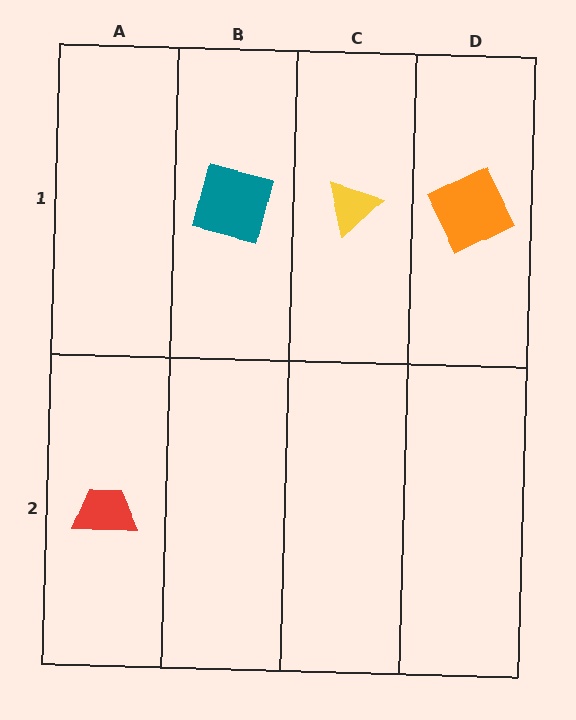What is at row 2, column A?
A red trapezoid.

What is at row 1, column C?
A yellow triangle.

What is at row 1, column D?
An orange square.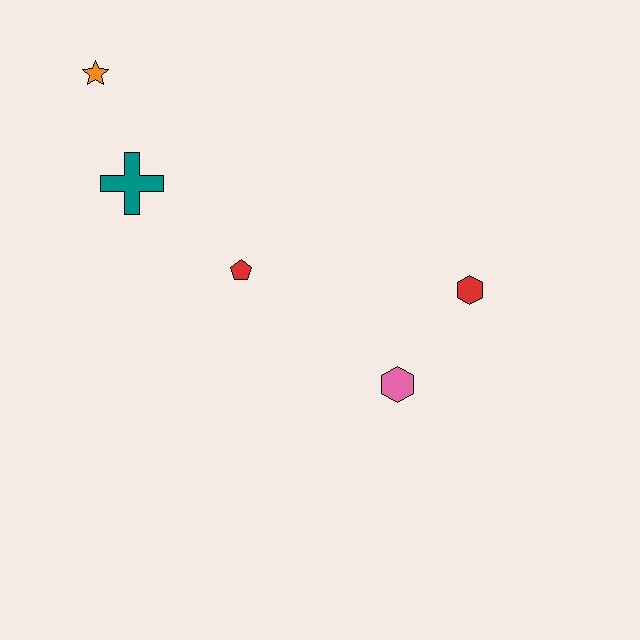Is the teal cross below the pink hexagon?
No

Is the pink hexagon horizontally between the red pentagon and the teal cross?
No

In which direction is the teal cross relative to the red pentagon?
The teal cross is to the left of the red pentagon.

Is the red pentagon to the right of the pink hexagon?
No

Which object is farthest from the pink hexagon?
The orange star is farthest from the pink hexagon.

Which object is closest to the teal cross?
The orange star is closest to the teal cross.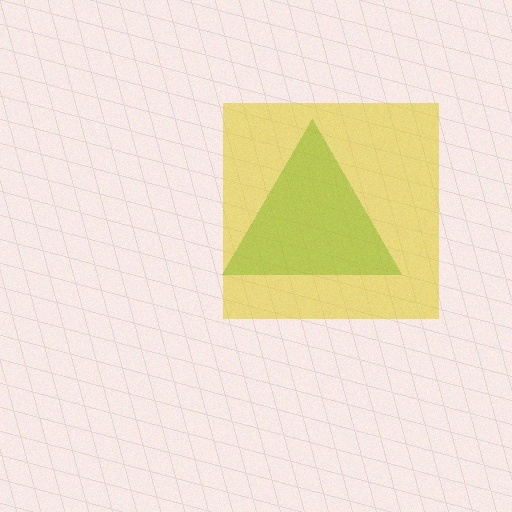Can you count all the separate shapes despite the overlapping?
Yes, there are 2 separate shapes.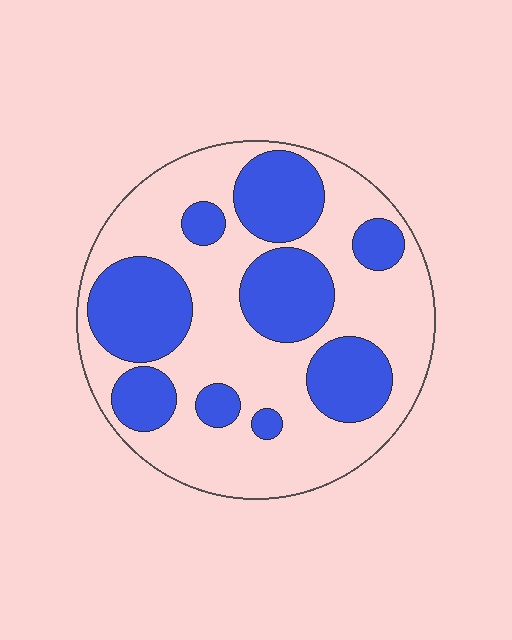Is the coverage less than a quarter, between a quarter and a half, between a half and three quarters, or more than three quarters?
Between a quarter and a half.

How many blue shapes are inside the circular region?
9.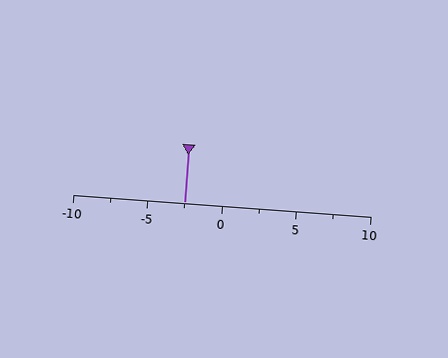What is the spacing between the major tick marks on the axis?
The major ticks are spaced 5 apart.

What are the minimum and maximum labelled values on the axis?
The axis runs from -10 to 10.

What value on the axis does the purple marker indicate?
The marker indicates approximately -2.5.